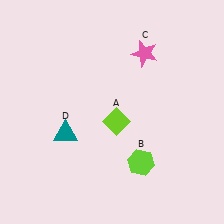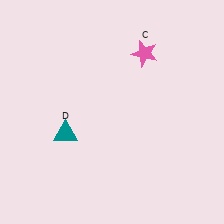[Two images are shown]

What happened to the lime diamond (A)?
The lime diamond (A) was removed in Image 2. It was in the bottom-right area of Image 1.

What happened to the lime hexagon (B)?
The lime hexagon (B) was removed in Image 2. It was in the bottom-right area of Image 1.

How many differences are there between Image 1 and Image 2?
There are 2 differences between the two images.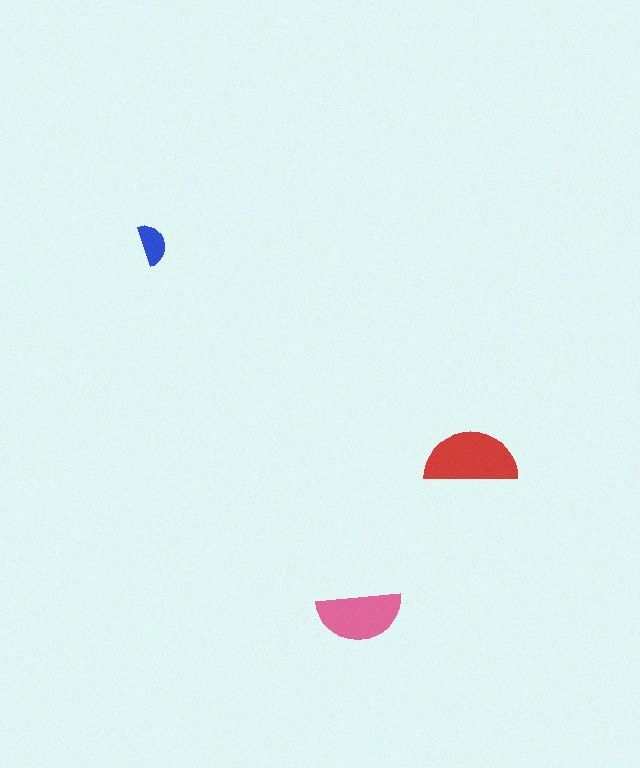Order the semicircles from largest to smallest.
the red one, the pink one, the blue one.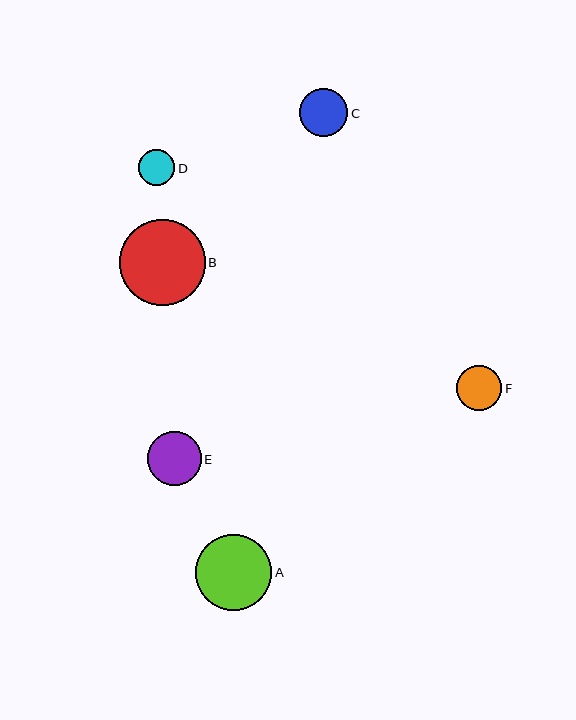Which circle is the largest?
Circle B is the largest with a size of approximately 86 pixels.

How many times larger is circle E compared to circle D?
Circle E is approximately 1.5 times the size of circle D.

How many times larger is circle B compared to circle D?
Circle B is approximately 2.4 times the size of circle D.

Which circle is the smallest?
Circle D is the smallest with a size of approximately 36 pixels.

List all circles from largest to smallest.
From largest to smallest: B, A, E, C, F, D.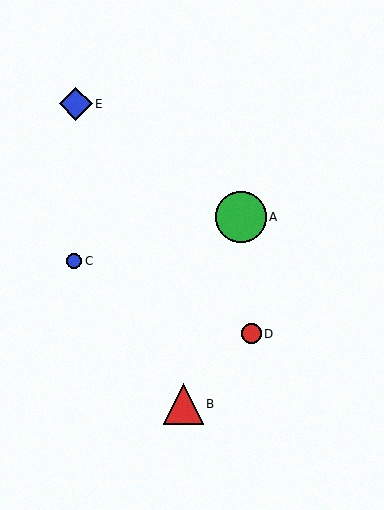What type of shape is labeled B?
Shape B is a red triangle.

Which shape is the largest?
The green circle (labeled A) is the largest.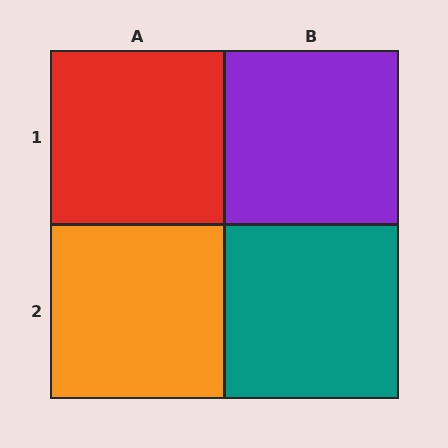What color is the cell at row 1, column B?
Purple.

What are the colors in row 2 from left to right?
Orange, teal.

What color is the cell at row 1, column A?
Red.